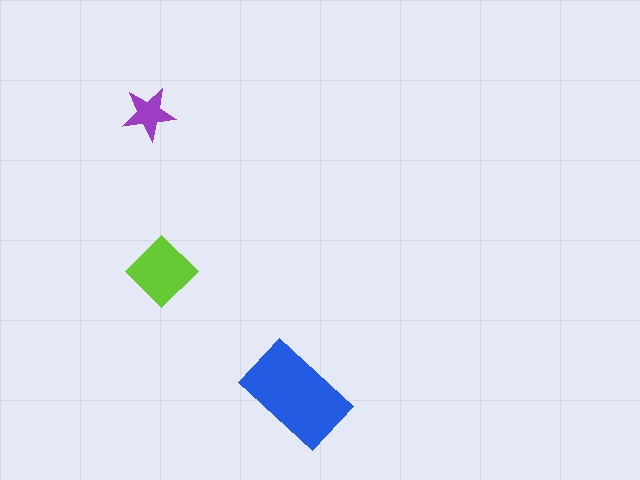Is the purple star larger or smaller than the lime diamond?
Smaller.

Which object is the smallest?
The purple star.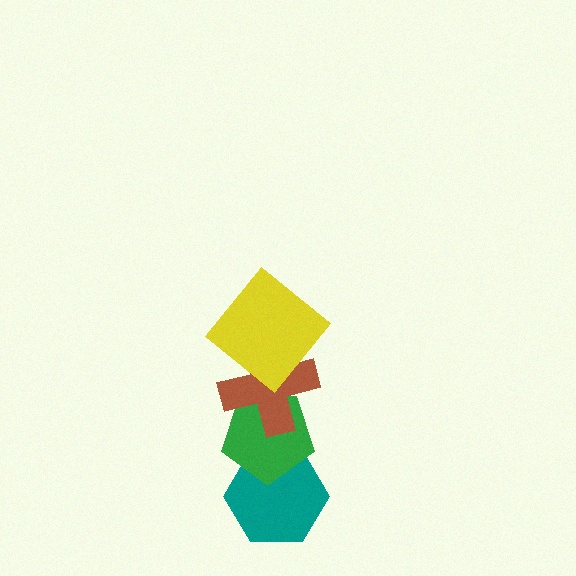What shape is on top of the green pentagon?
The brown cross is on top of the green pentagon.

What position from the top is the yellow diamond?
The yellow diamond is 1st from the top.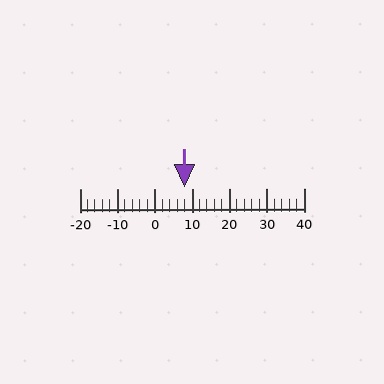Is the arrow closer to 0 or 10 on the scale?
The arrow is closer to 10.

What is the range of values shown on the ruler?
The ruler shows values from -20 to 40.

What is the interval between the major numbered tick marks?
The major tick marks are spaced 10 units apart.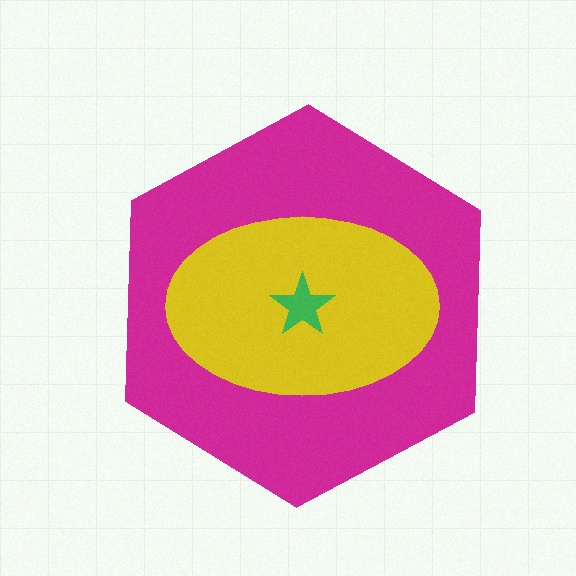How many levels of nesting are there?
3.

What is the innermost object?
The green star.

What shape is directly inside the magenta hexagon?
The yellow ellipse.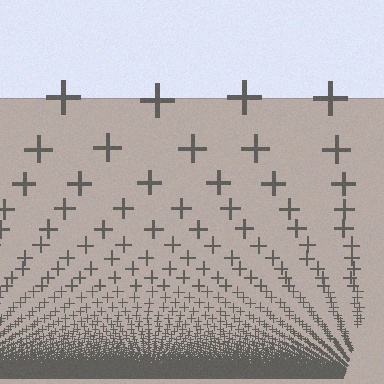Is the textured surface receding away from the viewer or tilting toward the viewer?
The surface appears to tilt toward the viewer. Texture elements get larger and sparser toward the top.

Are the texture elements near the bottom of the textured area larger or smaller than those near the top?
Smaller. The gradient is inverted — elements near the bottom are smaller and denser.